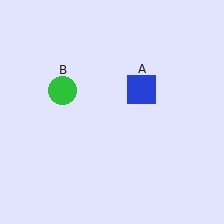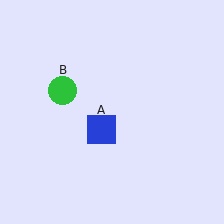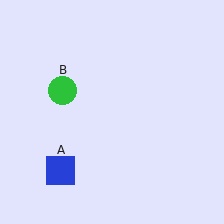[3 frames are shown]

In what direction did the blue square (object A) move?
The blue square (object A) moved down and to the left.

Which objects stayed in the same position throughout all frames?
Green circle (object B) remained stationary.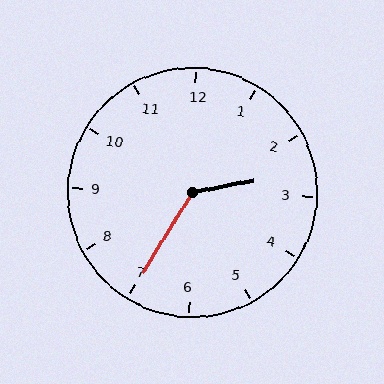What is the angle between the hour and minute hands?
Approximately 132 degrees.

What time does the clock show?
2:35.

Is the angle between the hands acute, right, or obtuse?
It is obtuse.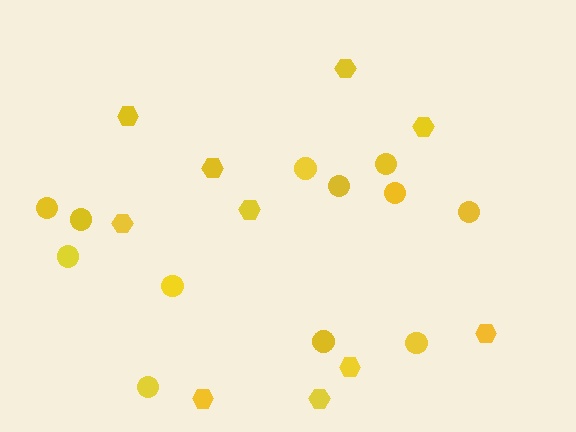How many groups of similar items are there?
There are 2 groups: one group of hexagons (10) and one group of circles (12).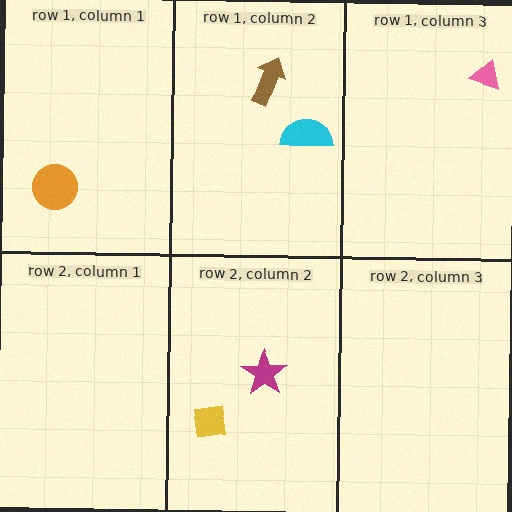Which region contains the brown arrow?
The row 1, column 2 region.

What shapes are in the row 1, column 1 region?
The orange circle.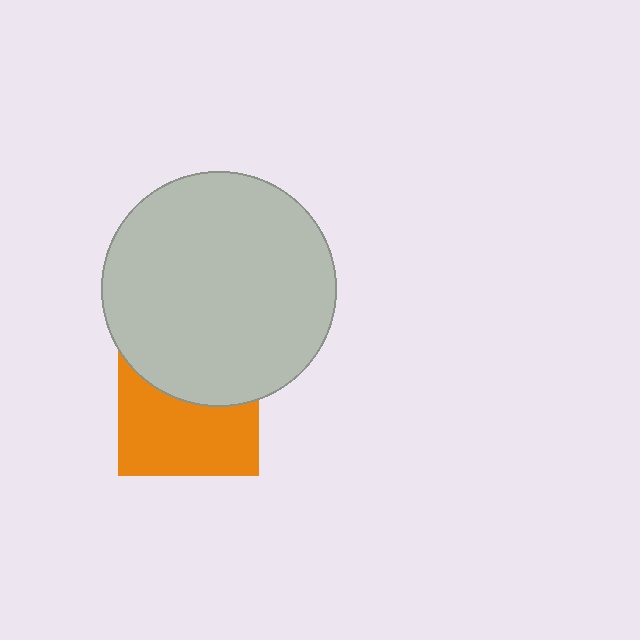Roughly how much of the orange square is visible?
About half of it is visible (roughly 58%).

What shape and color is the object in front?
The object in front is a light gray circle.